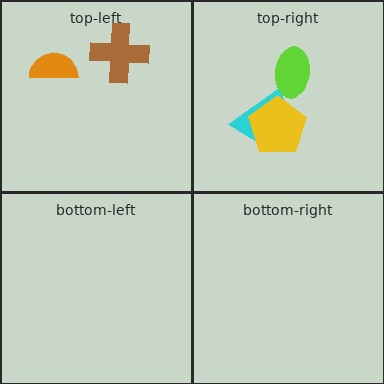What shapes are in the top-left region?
The orange semicircle, the brown cross.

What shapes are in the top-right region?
The cyan trapezoid, the lime ellipse, the yellow pentagon.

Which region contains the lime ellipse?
The top-right region.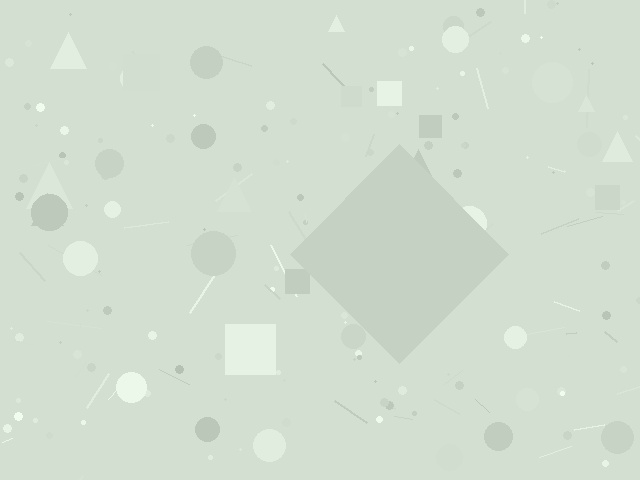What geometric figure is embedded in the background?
A diamond is embedded in the background.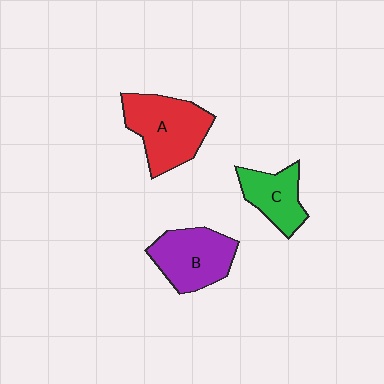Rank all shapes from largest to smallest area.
From largest to smallest: A (red), B (purple), C (green).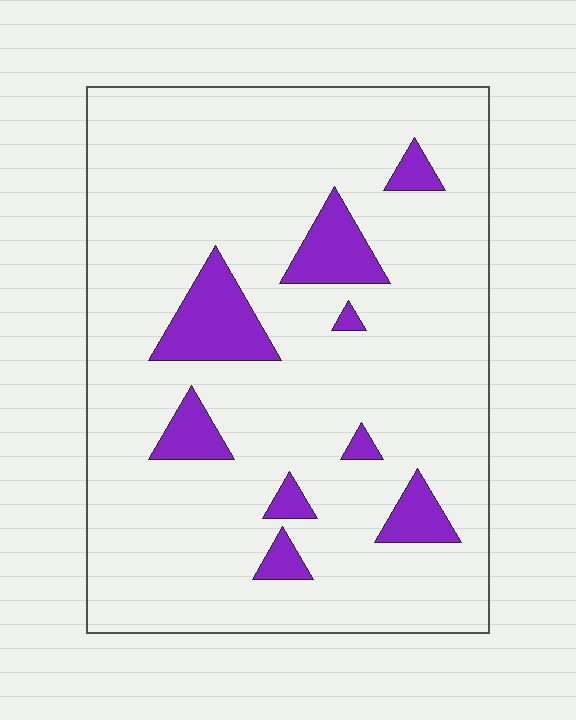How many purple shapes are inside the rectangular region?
9.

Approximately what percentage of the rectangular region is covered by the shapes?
Approximately 10%.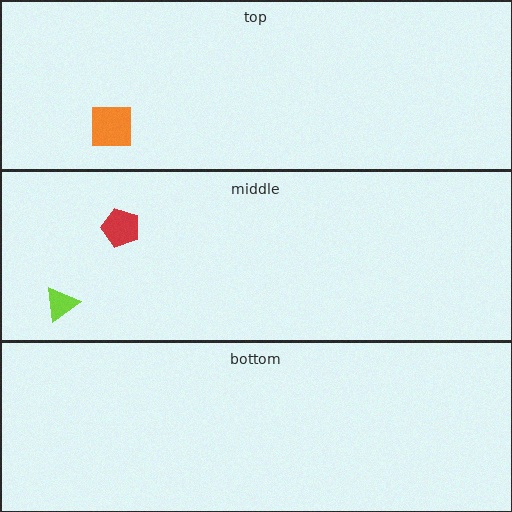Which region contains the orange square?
The top region.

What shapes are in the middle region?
The red pentagon, the lime triangle.